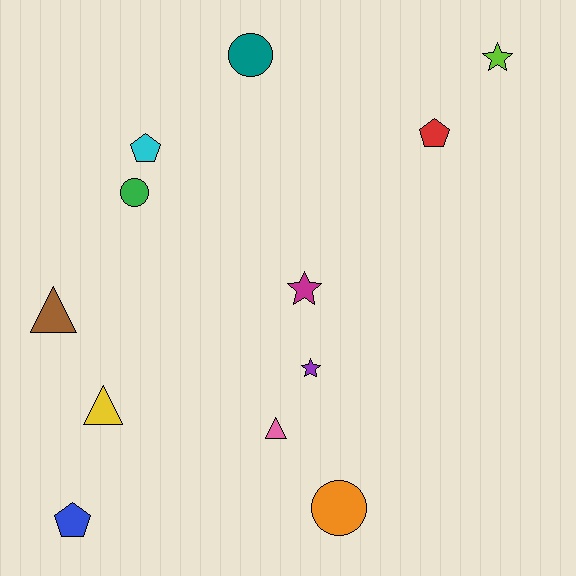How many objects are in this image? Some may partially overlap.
There are 12 objects.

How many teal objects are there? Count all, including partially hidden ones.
There is 1 teal object.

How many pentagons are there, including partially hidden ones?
There are 3 pentagons.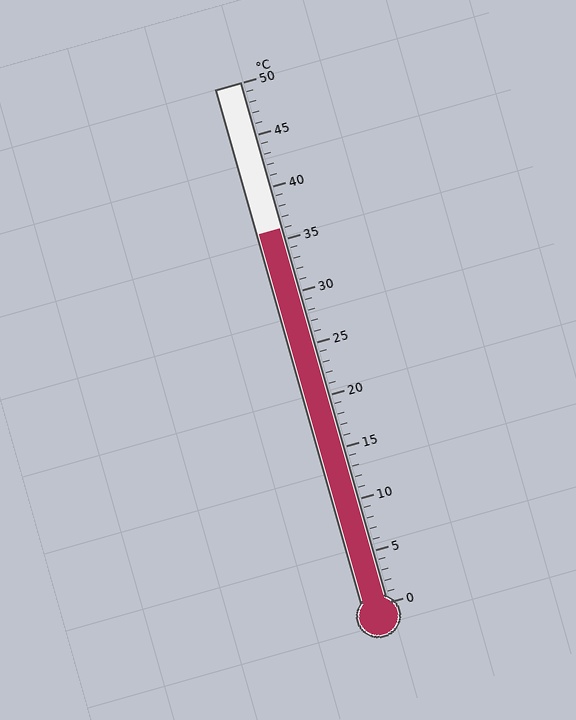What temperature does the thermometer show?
The thermometer shows approximately 36°C.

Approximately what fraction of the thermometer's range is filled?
The thermometer is filled to approximately 70% of its range.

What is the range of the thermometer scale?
The thermometer scale ranges from 0°C to 50°C.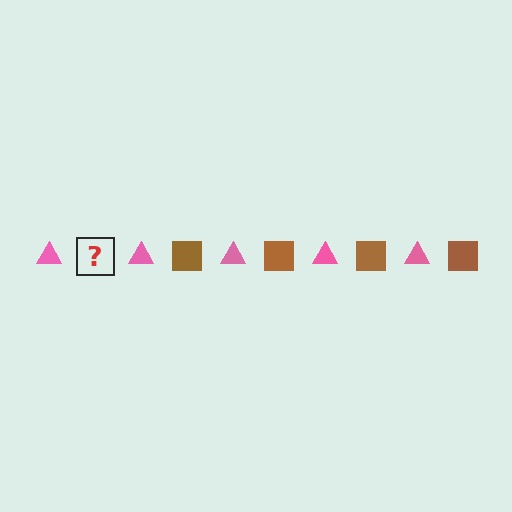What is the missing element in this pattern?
The missing element is a brown square.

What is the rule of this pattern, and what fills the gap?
The rule is that the pattern alternates between pink triangle and brown square. The gap should be filled with a brown square.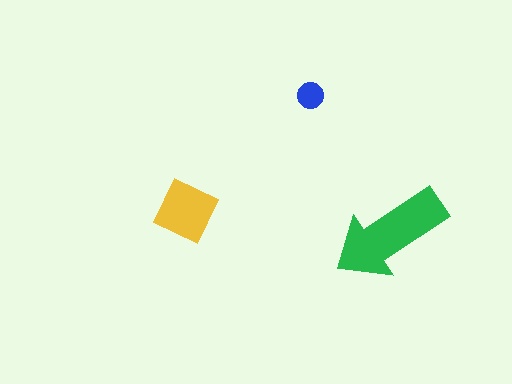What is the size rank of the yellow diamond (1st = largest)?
2nd.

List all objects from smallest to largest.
The blue circle, the yellow diamond, the green arrow.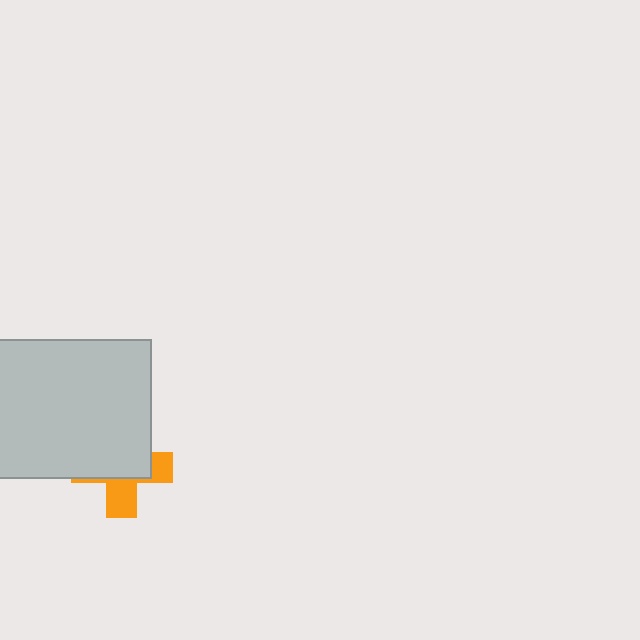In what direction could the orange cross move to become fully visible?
The orange cross could move down. That would shift it out from behind the light gray rectangle entirely.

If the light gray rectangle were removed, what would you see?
You would see the complete orange cross.